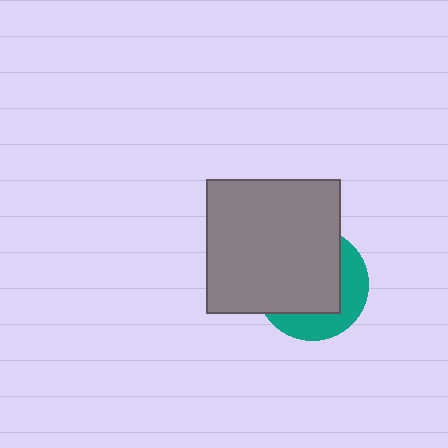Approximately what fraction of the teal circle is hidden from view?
Roughly 65% of the teal circle is hidden behind the gray square.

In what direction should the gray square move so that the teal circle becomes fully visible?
The gray square should move toward the upper-left. That is the shortest direction to clear the overlap and leave the teal circle fully visible.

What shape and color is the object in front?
The object in front is a gray square.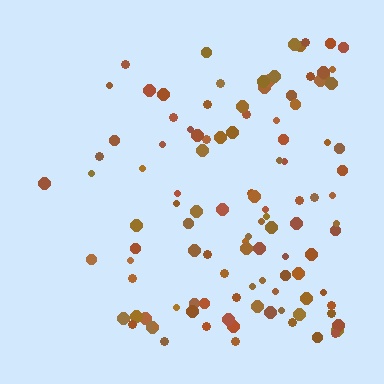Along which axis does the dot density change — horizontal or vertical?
Horizontal.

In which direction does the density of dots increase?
From left to right, with the right side densest.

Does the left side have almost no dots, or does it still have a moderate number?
Still a moderate number, just noticeably fewer than the right.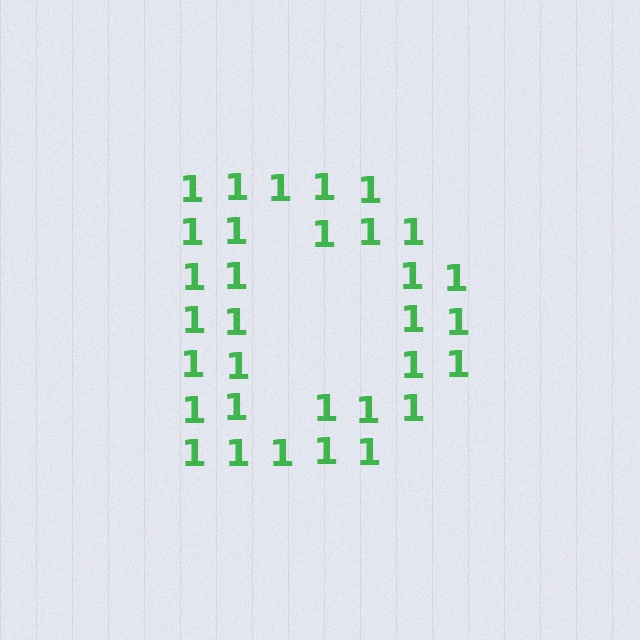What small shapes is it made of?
It is made of small digit 1's.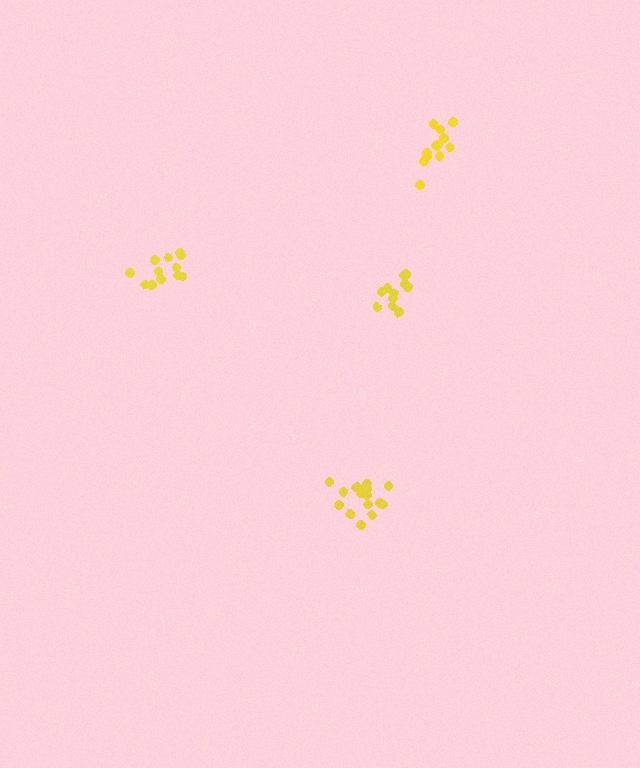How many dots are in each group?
Group 1: 12 dots, Group 2: 12 dots, Group 3: 13 dots, Group 4: 17 dots (54 total).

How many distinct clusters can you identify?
There are 4 distinct clusters.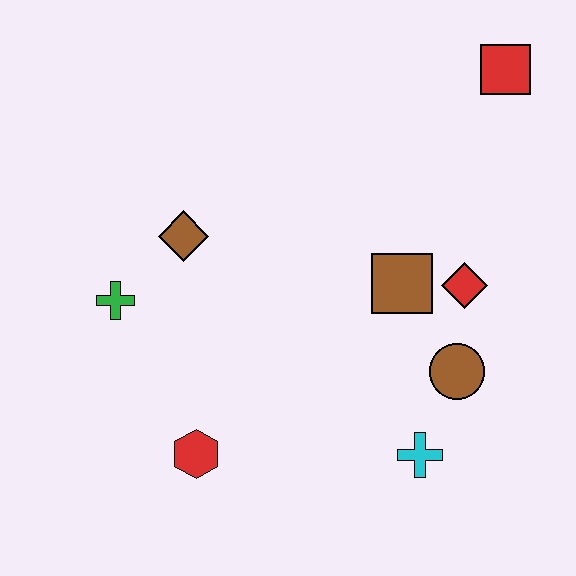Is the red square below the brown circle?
No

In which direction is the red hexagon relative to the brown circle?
The red hexagon is to the left of the brown circle.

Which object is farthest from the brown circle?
The green cross is farthest from the brown circle.